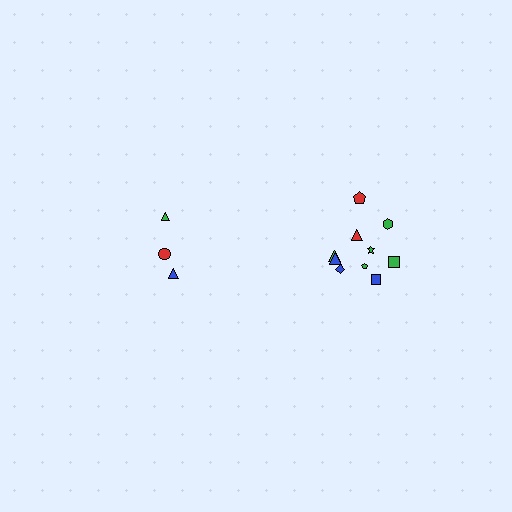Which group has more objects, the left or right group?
The right group.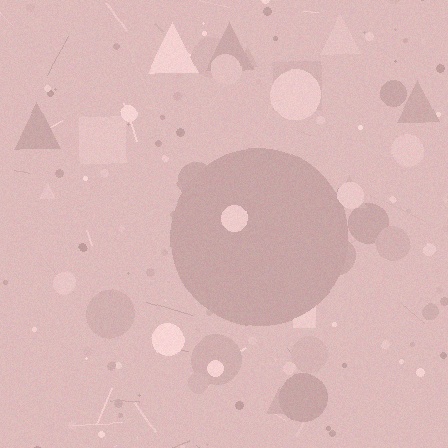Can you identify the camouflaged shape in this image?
The camouflaged shape is a circle.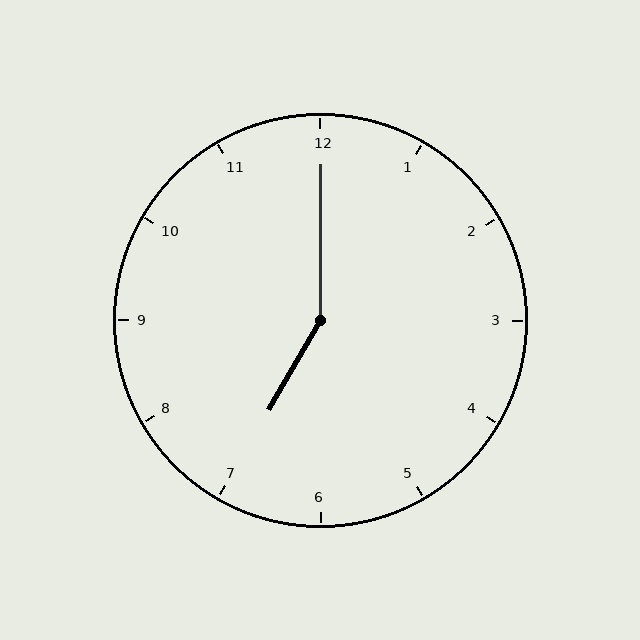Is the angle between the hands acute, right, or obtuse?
It is obtuse.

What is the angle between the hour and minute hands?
Approximately 150 degrees.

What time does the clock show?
7:00.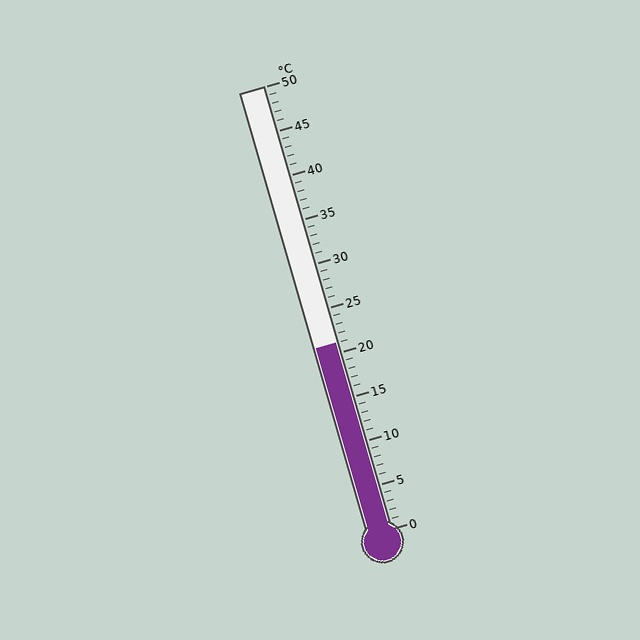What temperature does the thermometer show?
The thermometer shows approximately 21°C.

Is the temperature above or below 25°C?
The temperature is below 25°C.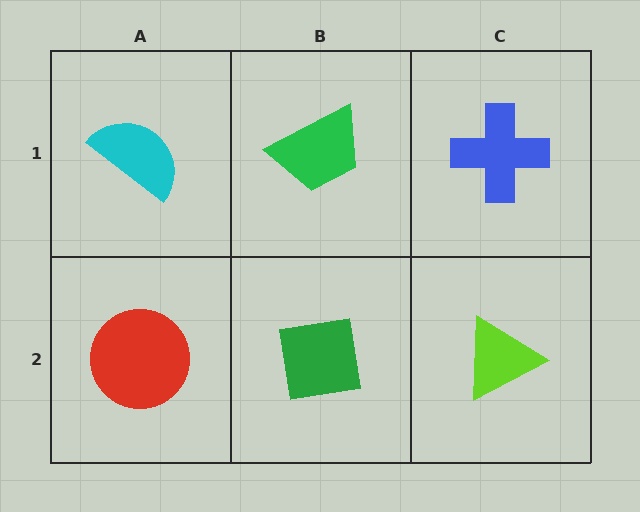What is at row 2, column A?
A red circle.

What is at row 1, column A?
A cyan semicircle.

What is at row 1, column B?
A green trapezoid.